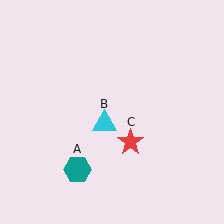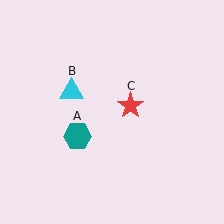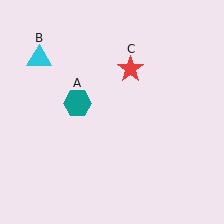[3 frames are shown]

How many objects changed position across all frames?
3 objects changed position: teal hexagon (object A), cyan triangle (object B), red star (object C).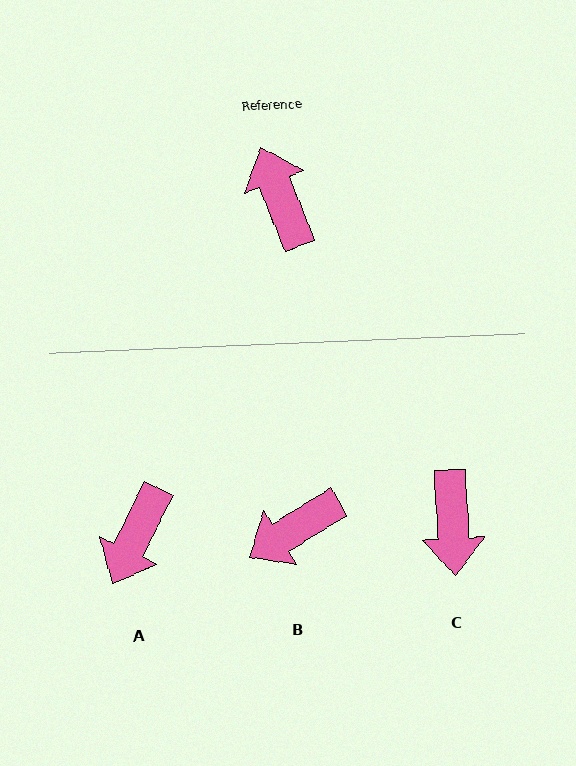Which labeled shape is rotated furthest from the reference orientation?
C, about 161 degrees away.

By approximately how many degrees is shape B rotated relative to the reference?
Approximately 100 degrees counter-clockwise.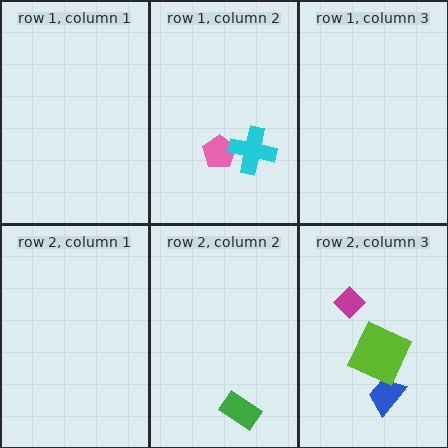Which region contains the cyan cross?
The row 1, column 2 region.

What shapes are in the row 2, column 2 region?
The green rectangle.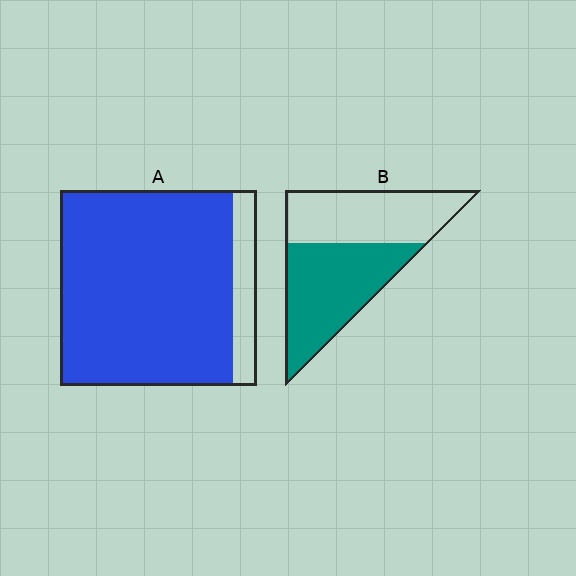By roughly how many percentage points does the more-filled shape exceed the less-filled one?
By roughly 35 percentage points (A over B).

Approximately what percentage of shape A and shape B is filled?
A is approximately 90% and B is approximately 55%.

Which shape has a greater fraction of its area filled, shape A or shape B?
Shape A.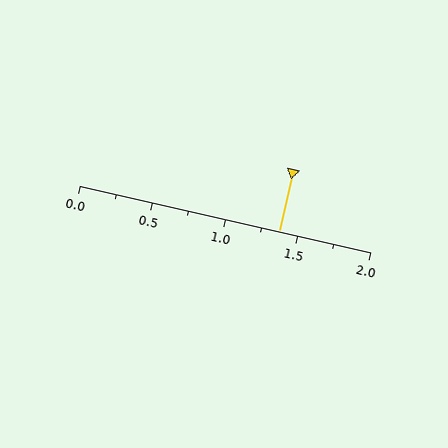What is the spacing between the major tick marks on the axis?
The major ticks are spaced 0.5 apart.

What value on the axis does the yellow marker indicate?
The marker indicates approximately 1.38.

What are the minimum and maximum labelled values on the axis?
The axis runs from 0.0 to 2.0.